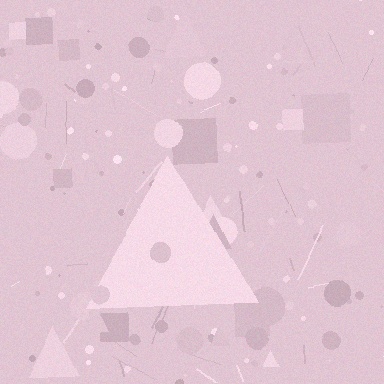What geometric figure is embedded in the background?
A triangle is embedded in the background.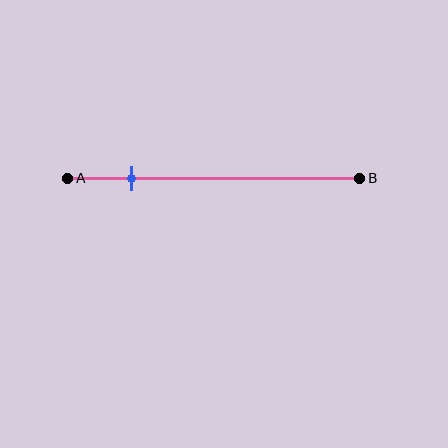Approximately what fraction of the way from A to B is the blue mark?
The blue mark is approximately 20% of the way from A to B.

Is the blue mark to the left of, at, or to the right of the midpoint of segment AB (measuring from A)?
The blue mark is to the left of the midpoint of segment AB.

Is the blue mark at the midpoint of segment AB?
No, the mark is at about 20% from A, not at the 50% midpoint.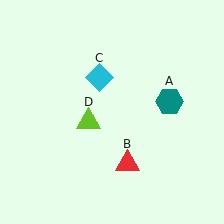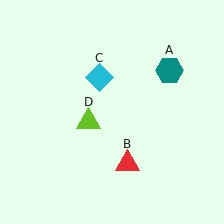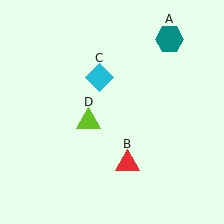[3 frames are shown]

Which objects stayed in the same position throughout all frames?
Red triangle (object B) and cyan diamond (object C) and lime triangle (object D) remained stationary.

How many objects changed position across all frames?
1 object changed position: teal hexagon (object A).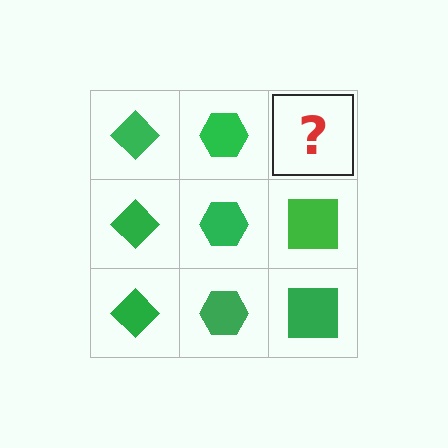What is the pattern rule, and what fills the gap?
The rule is that each column has a consistent shape. The gap should be filled with a green square.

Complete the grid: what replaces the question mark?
The question mark should be replaced with a green square.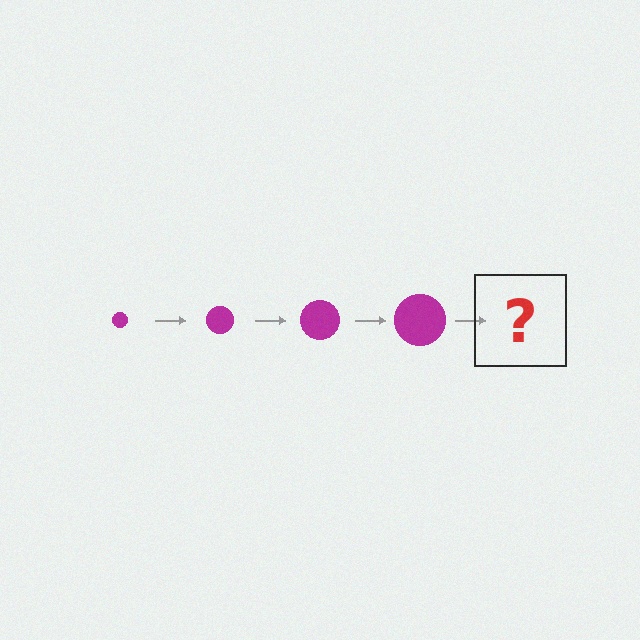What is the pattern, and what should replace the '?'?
The pattern is that the circle gets progressively larger each step. The '?' should be a magenta circle, larger than the previous one.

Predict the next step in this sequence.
The next step is a magenta circle, larger than the previous one.